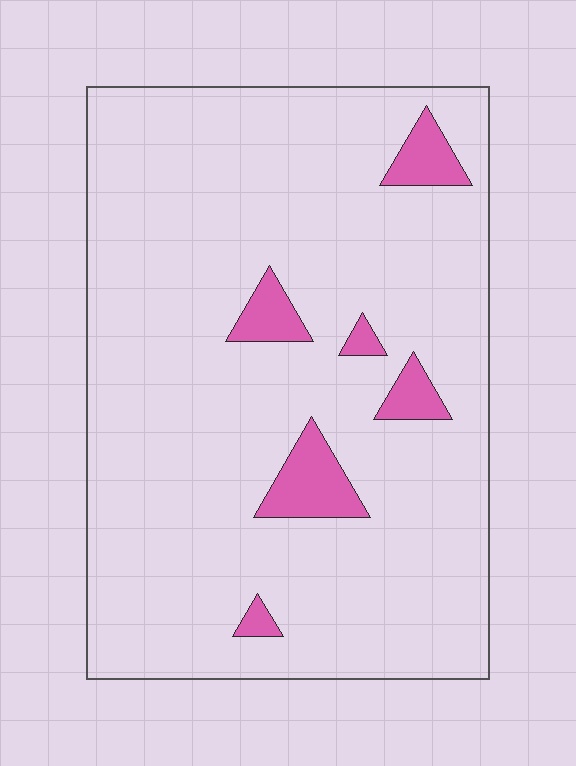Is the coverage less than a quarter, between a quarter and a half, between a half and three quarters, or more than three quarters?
Less than a quarter.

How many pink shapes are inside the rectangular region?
6.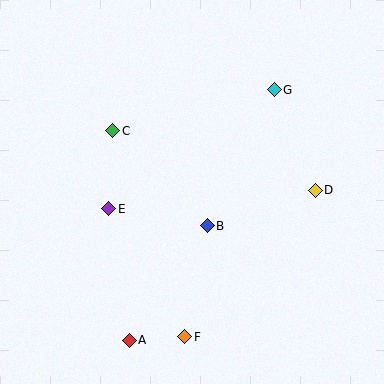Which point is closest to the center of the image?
Point B at (207, 226) is closest to the center.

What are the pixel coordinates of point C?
Point C is at (113, 131).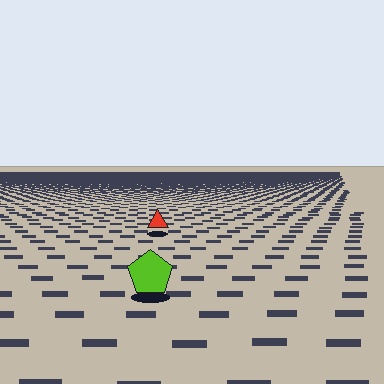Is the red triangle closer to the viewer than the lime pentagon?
No. The lime pentagon is closer — you can tell from the texture gradient: the ground texture is coarser near it.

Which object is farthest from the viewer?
The red triangle is farthest from the viewer. It appears smaller and the ground texture around it is denser.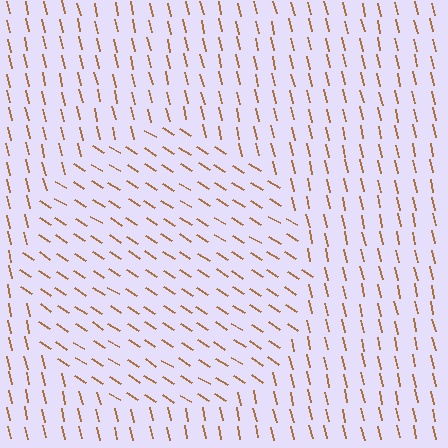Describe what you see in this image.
The image is filled with small brown line segments. A circle region in the image has lines oriented differently from the surrounding lines, creating a visible texture boundary.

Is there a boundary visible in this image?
Yes, there is a texture boundary formed by a change in line orientation.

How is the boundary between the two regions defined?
The boundary is defined purely by a change in line orientation (approximately 45 degrees difference). All lines are the same color and thickness.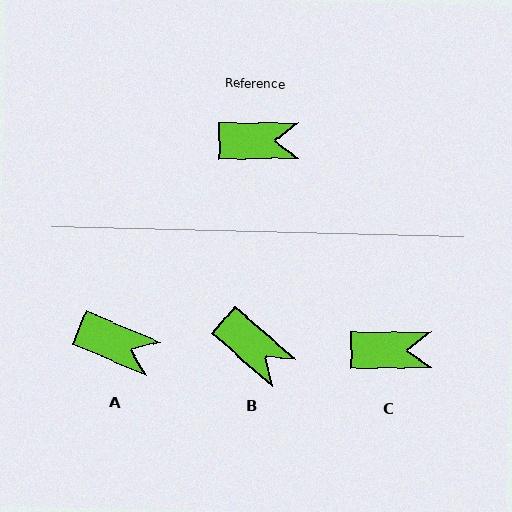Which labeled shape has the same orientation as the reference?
C.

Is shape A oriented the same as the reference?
No, it is off by about 24 degrees.